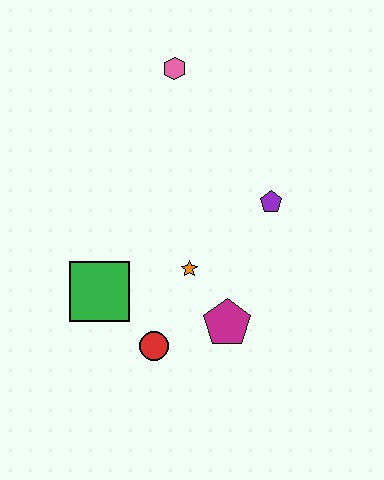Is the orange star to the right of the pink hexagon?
Yes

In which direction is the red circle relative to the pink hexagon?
The red circle is below the pink hexagon.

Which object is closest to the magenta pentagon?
The orange star is closest to the magenta pentagon.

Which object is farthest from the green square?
The pink hexagon is farthest from the green square.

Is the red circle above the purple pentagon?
No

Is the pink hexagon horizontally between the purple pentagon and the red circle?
Yes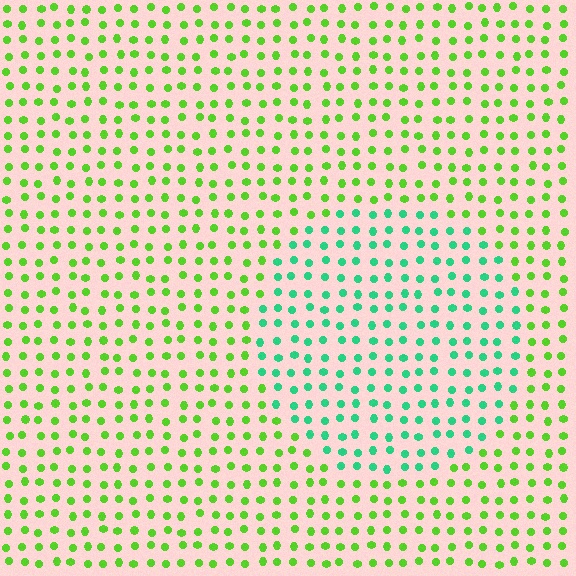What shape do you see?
I see a circle.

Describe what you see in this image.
The image is filled with small lime elements in a uniform arrangement. A circle-shaped region is visible where the elements are tinted to a slightly different hue, forming a subtle color boundary.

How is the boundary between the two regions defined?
The boundary is defined purely by a slight shift in hue (about 48 degrees). Spacing, size, and orientation are identical on both sides.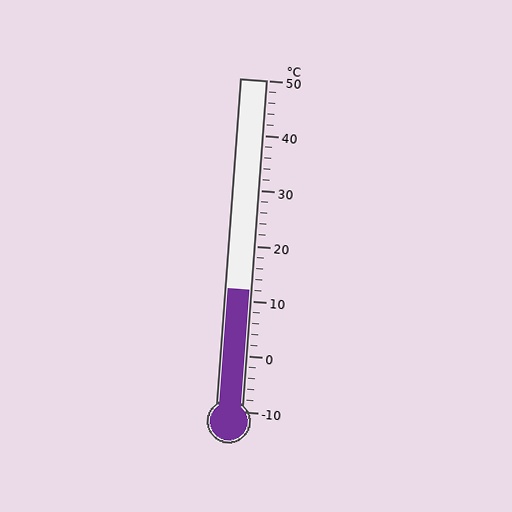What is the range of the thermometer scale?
The thermometer scale ranges from -10°C to 50°C.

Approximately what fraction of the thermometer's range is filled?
The thermometer is filled to approximately 35% of its range.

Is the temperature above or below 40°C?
The temperature is below 40°C.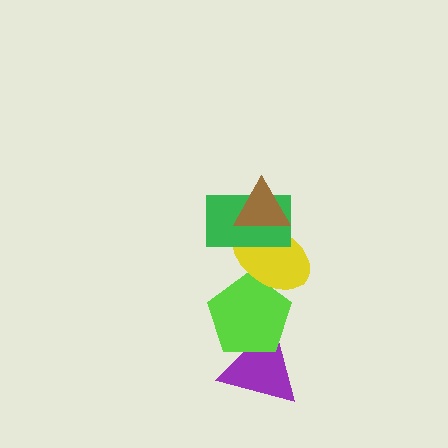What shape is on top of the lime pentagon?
The yellow ellipse is on top of the lime pentagon.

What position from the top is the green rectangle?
The green rectangle is 2nd from the top.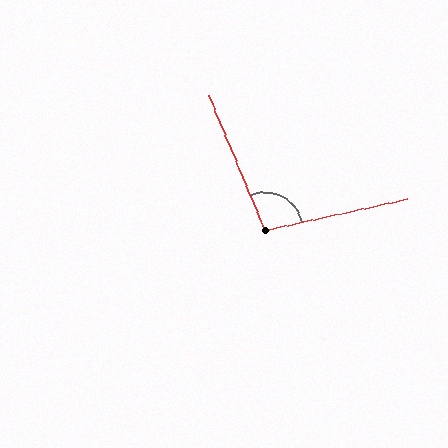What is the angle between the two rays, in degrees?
Approximately 100 degrees.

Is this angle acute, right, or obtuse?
It is obtuse.